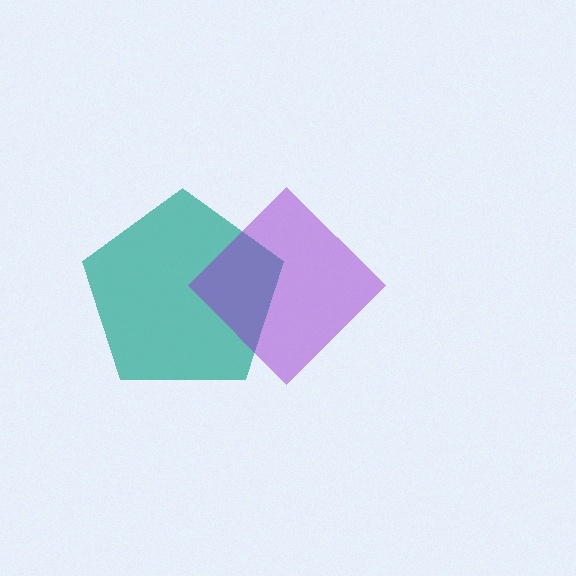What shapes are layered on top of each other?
The layered shapes are: a teal pentagon, a purple diamond.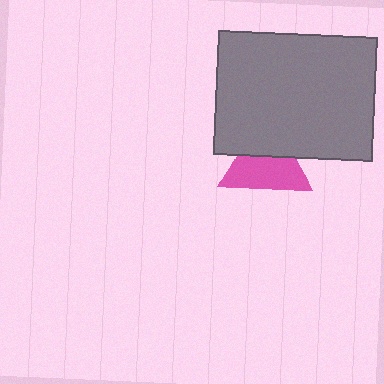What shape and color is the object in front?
The object in front is a gray rectangle.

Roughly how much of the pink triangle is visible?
About half of it is visible (roughly 62%).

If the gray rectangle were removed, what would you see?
You would see the complete pink triangle.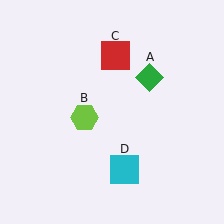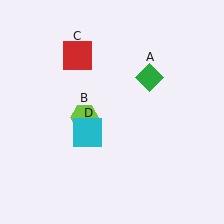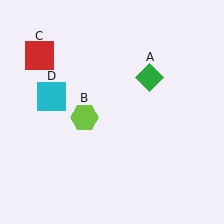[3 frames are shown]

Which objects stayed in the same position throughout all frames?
Green diamond (object A) and lime hexagon (object B) remained stationary.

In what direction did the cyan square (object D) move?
The cyan square (object D) moved up and to the left.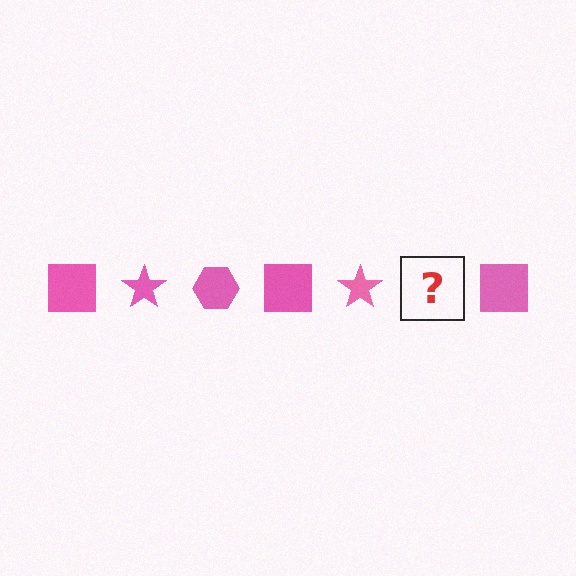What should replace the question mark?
The question mark should be replaced with a pink hexagon.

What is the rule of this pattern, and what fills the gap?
The rule is that the pattern cycles through square, star, hexagon shapes in pink. The gap should be filled with a pink hexagon.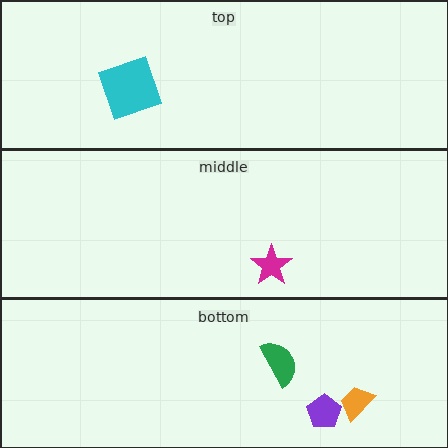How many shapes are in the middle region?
1.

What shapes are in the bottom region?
The purple pentagon, the green semicircle, the orange trapezoid.